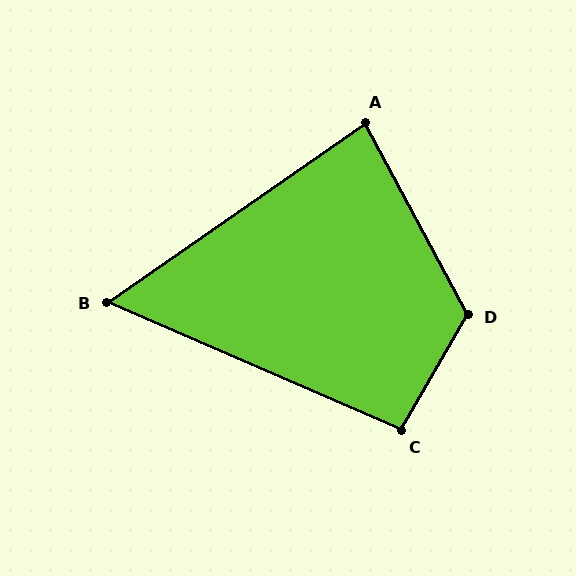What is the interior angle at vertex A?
Approximately 84 degrees (acute).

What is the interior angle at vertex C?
Approximately 96 degrees (obtuse).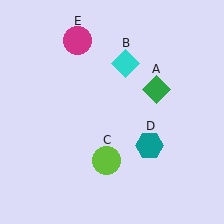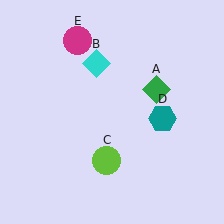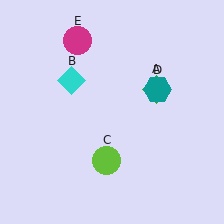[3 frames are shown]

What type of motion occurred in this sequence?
The cyan diamond (object B), teal hexagon (object D) rotated counterclockwise around the center of the scene.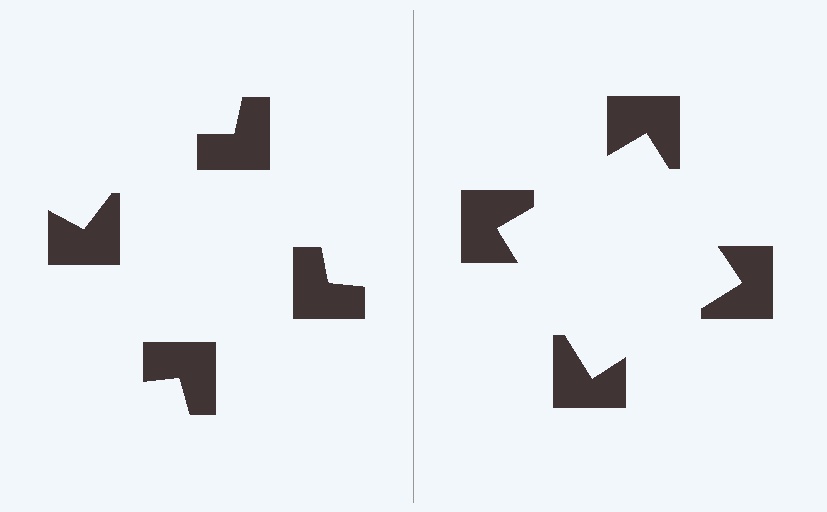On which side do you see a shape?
An illusory square appears on the right side. On the left side the wedge cuts are rotated, so no coherent shape forms.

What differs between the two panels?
The notched squares are positioned identically on both sides; only the wedge orientations differ. On the right they align to a square; on the left they are misaligned.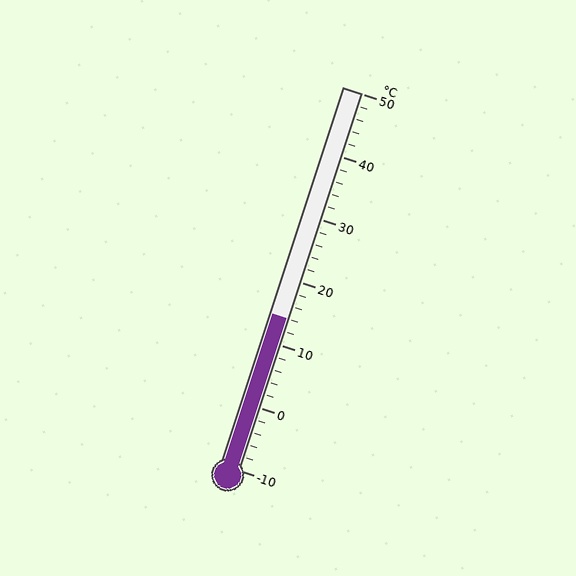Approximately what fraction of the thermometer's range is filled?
The thermometer is filled to approximately 40% of its range.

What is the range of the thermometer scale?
The thermometer scale ranges from -10°C to 50°C.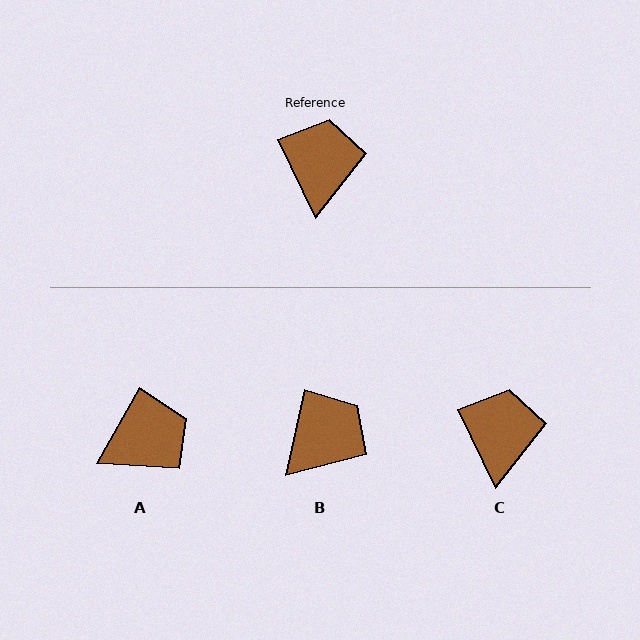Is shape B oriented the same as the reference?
No, it is off by about 37 degrees.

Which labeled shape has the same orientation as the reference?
C.